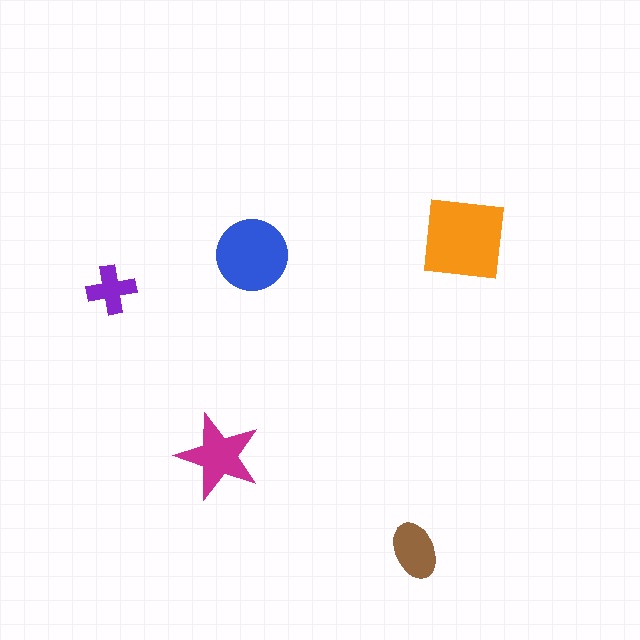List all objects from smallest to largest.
The purple cross, the brown ellipse, the magenta star, the blue circle, the orange square.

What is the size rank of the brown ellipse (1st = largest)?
4th.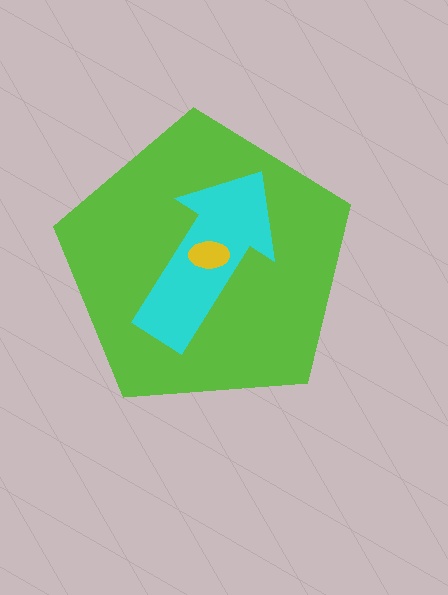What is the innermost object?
The yellow ellipse.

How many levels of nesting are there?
3.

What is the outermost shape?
The lime pentagon.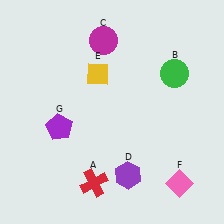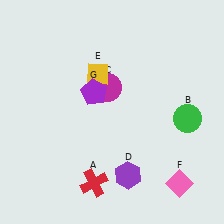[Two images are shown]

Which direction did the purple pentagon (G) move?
The purple pentagon (G) moved up.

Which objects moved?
The objects that moved are: the green circle (B), the magenta circle (C), the purple pentagon (G).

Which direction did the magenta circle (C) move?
The magenta circle (C) moved down.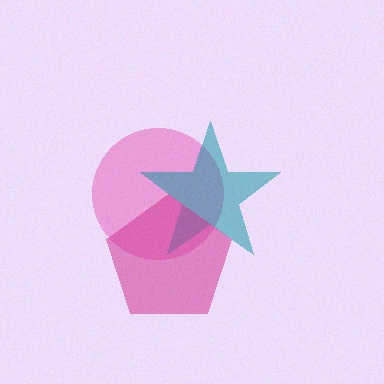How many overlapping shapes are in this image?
There are 3 overlapping shapes in the image.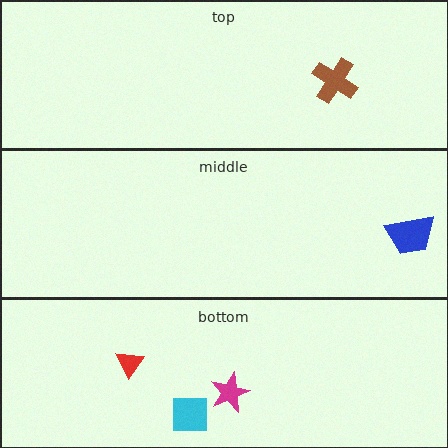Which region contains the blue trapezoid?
The middle region.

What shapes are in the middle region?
The blue trapezoid.